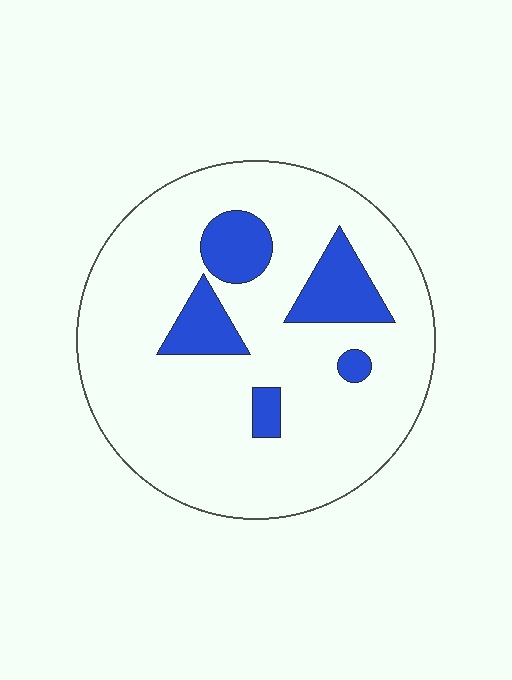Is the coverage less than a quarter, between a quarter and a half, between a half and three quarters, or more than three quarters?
Less than a quarter.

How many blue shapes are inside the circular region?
5.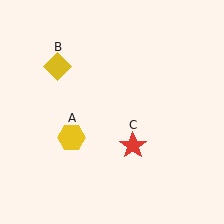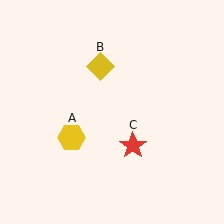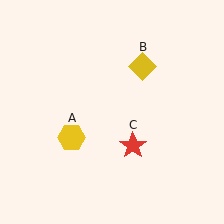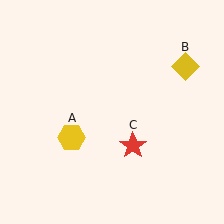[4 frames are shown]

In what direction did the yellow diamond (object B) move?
The yellow diamond (object B) moved right.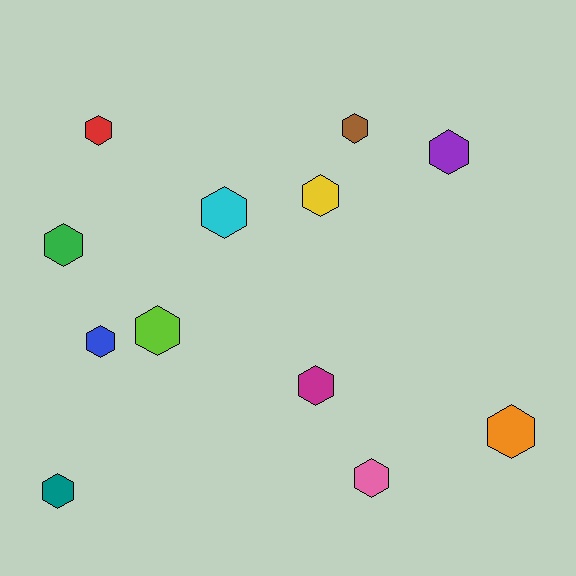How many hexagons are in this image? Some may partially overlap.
There are 12 hexagons.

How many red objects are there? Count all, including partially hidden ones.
There is 1 red object.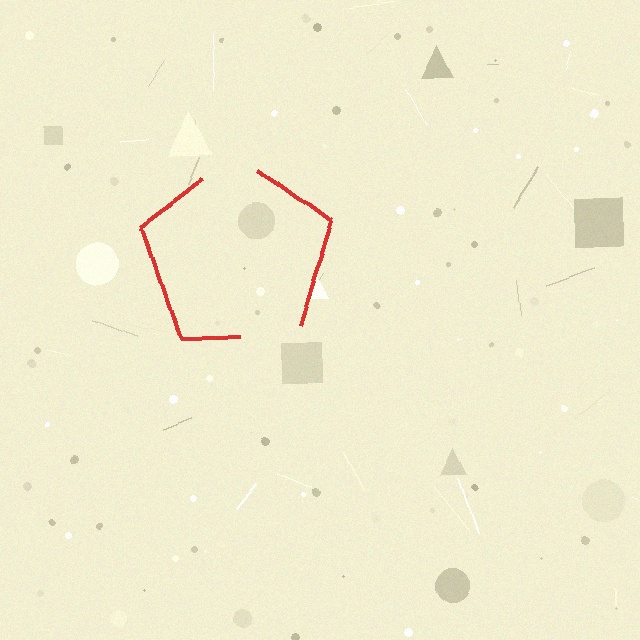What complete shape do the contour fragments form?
The contour fragments form a pentagon.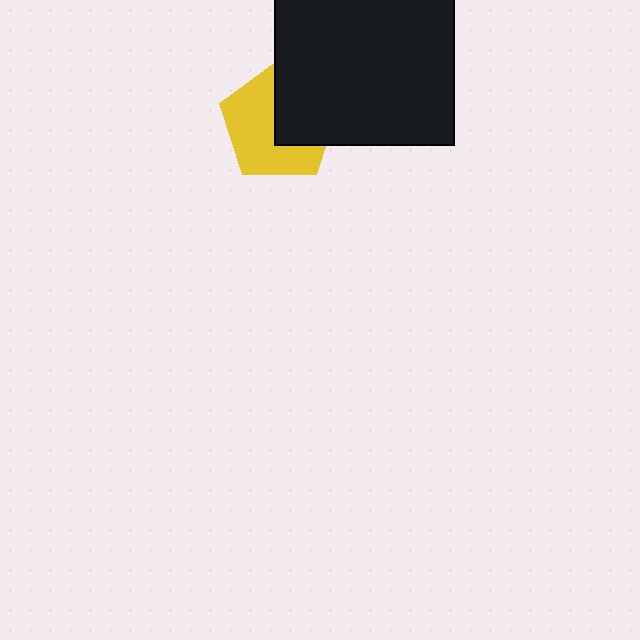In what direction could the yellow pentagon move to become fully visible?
The yellow pentagon could move left. That would shift it out from behind the black square entirely.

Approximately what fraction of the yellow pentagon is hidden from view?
Roughly 42% of the yellow pentagon is hidden behind the black square.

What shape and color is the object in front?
The object in front is a black square.